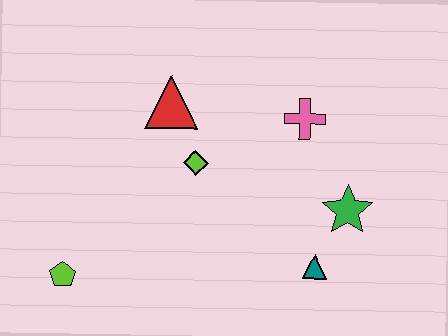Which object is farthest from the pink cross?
The lime pentagon is farthest from the pink cross.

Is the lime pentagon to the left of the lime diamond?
Yes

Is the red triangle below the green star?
No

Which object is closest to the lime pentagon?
The lime diamond is closest to the lime pentagon.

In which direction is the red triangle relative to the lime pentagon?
The red triangle is above the lime pentagon.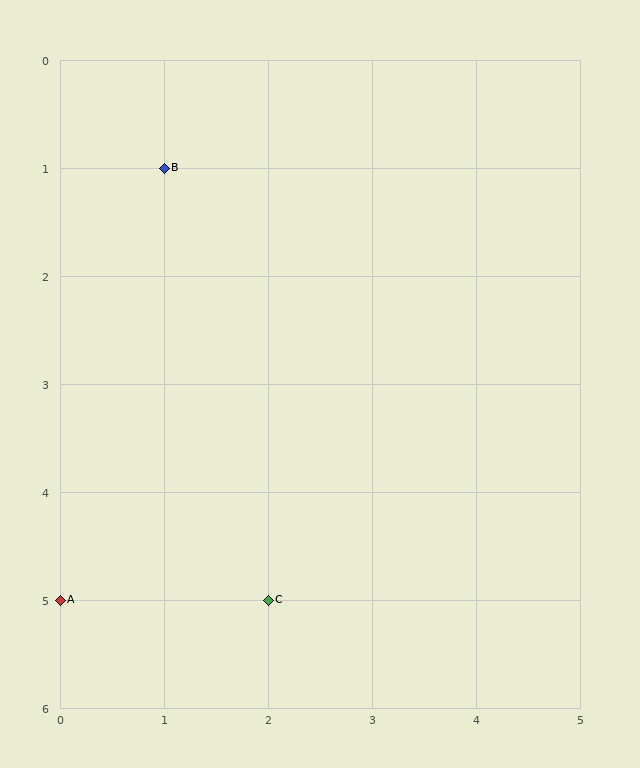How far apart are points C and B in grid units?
Points C and B are 1 column and 4 rows apart (about 4.1 grid units diagonally).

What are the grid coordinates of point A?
Point A is at grid coordinates (0, 5).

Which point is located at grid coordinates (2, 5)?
Point C is at (2, 5).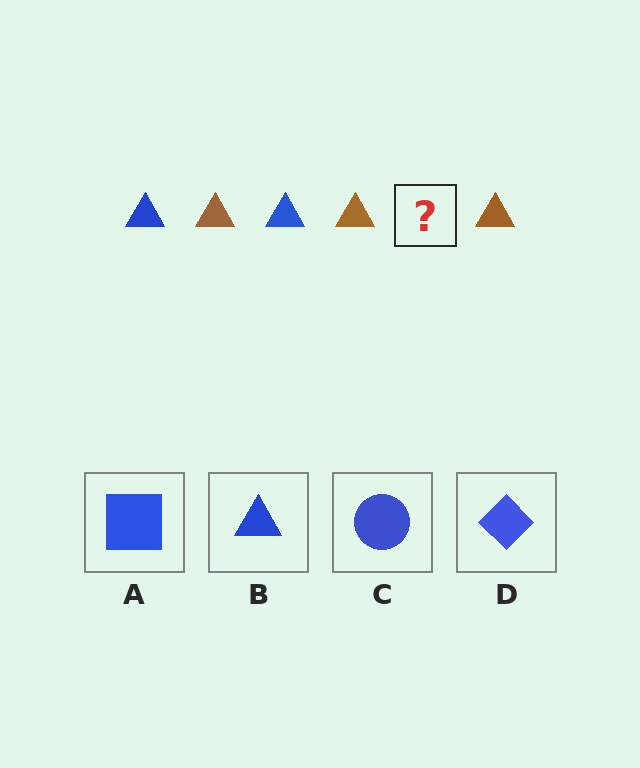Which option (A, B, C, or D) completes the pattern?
B.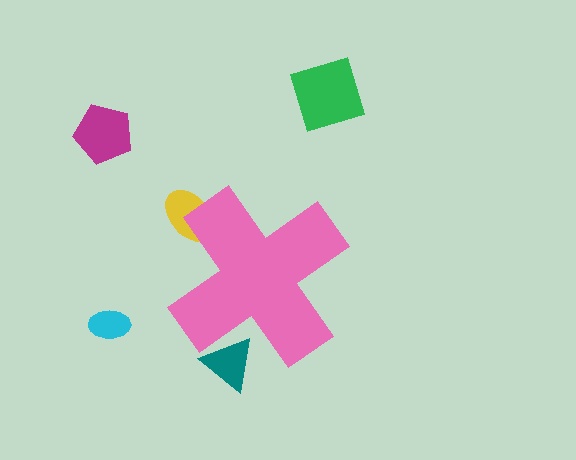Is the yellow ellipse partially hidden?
Yes, the yellow ellipse is partially hidden behind the pink cross.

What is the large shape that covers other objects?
A pink cross.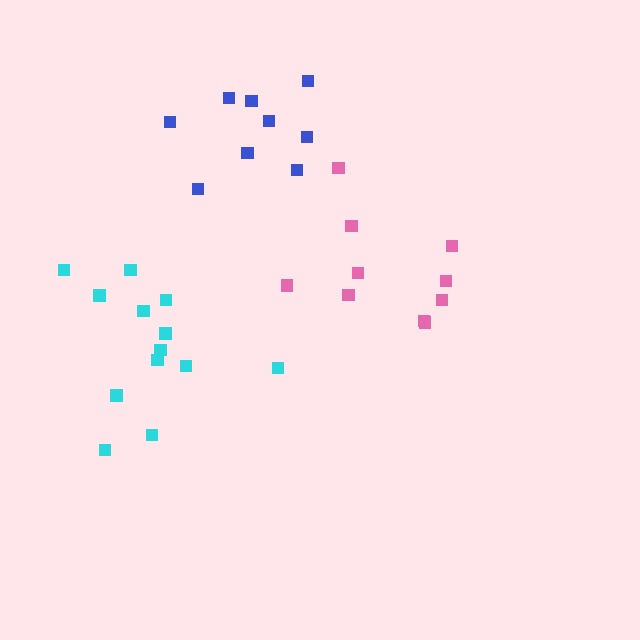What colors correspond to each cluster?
The clusters are colored: pink, cyan, blue.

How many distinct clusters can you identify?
There are 3 distinct clusters.